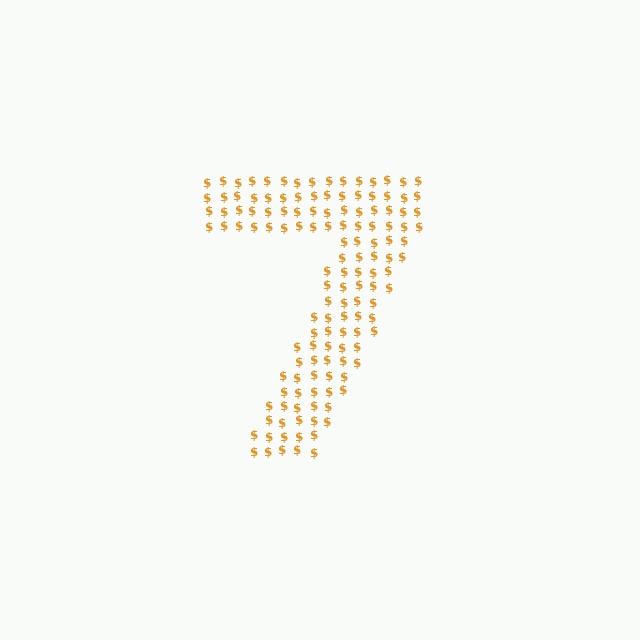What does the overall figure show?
The overall figure shows the digit 7.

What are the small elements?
The small elements are dollar signs.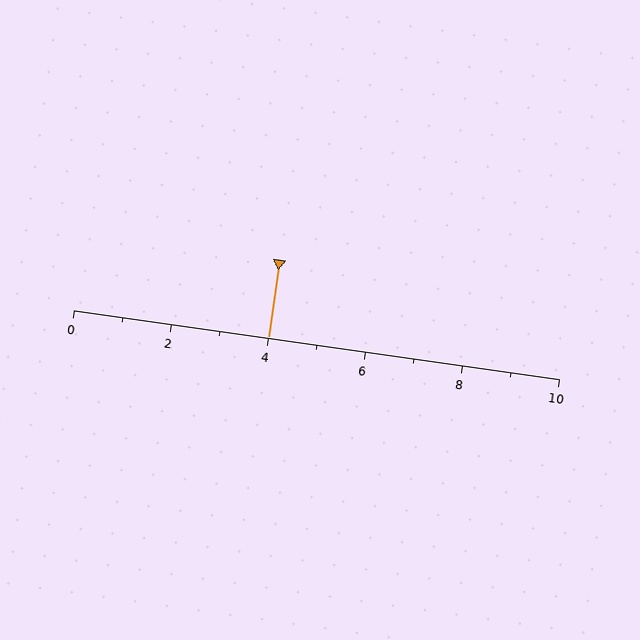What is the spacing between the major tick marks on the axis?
The major ticks are spaced 2 apart.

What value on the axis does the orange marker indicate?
The marker indicates approximately 4.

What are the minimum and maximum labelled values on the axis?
The axis runs from 0 to 10.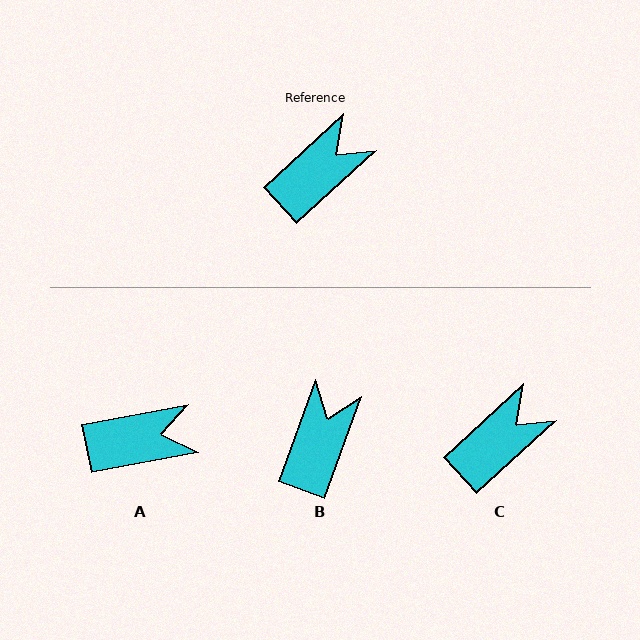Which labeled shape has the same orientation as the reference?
C.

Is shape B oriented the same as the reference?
No, it is off by about 27 degrees.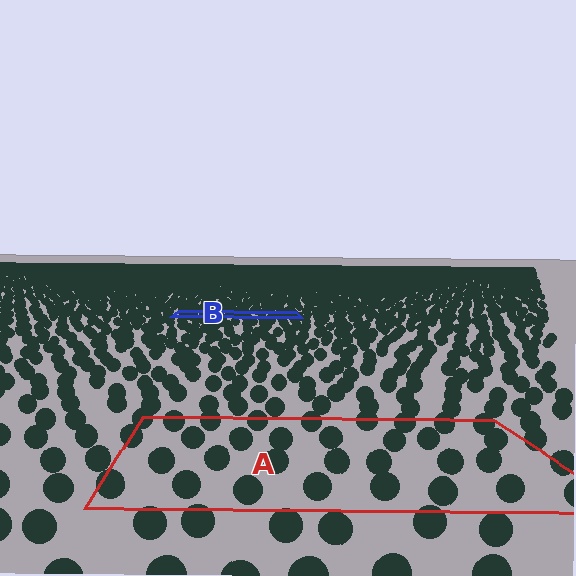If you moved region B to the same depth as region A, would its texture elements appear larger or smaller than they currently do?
They would appear larger. At a closer depth, the same texture elements are projected at a bigger on-screen size.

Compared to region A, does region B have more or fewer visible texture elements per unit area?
Region B has more texture elements per unit area — they are packed more densely because it is farther away.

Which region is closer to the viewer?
Region A is closer. The texture elements there are larger and more spread out.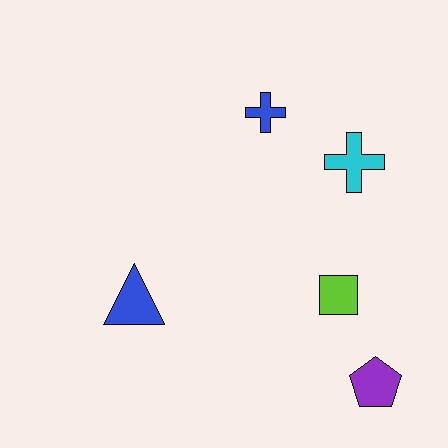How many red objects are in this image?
There are no red objects.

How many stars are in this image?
There are no stars.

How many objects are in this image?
There are 5 objects.